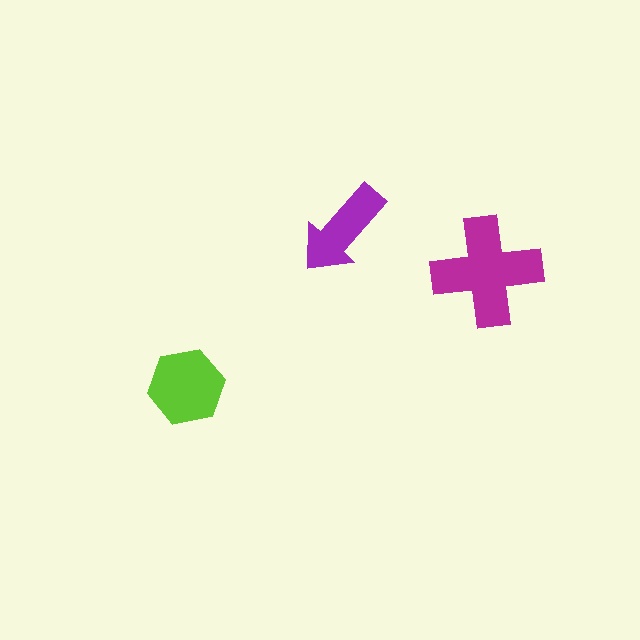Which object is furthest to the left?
The lime hexagon is leftmost.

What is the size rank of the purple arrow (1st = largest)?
3rd.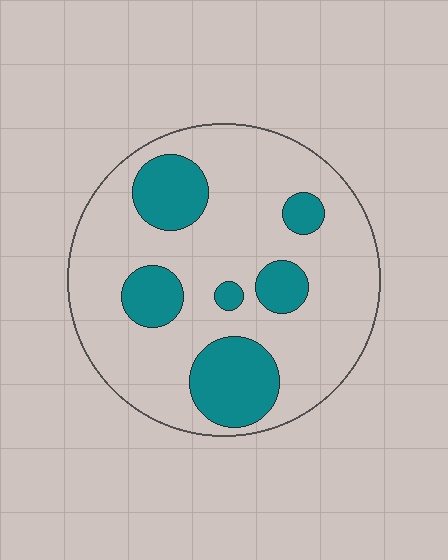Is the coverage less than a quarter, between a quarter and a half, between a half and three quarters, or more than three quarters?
Less than a quarter.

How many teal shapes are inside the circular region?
6.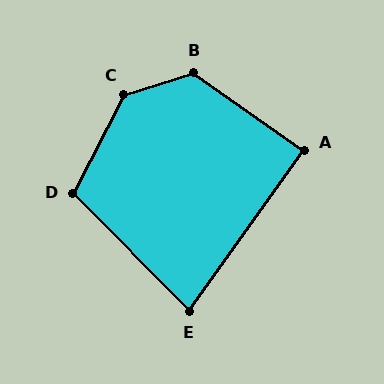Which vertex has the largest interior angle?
C, at approximately 134 degrees.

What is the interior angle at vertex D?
Approximately 108 degrees (obtuse).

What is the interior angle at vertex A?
Approximately 90 degrees (approximately right).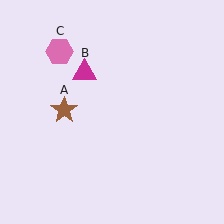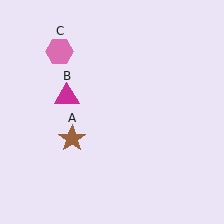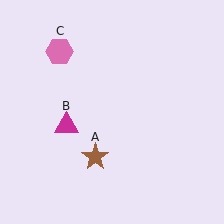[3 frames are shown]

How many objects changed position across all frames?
2 objects changed position: brown star (object A), magenta triangle (object B).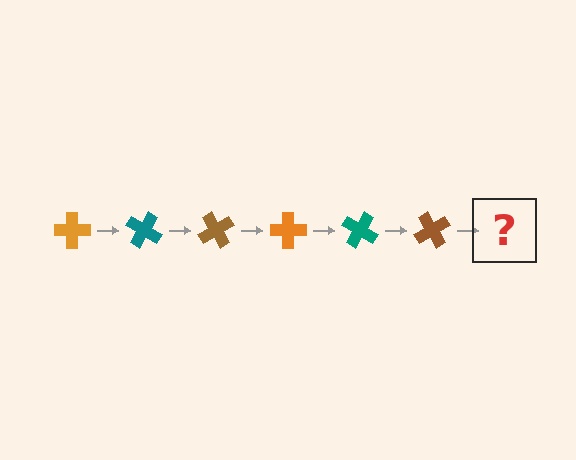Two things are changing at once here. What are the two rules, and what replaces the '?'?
The two rules are that it rotates 30 degrees each step and the color cycles through orange, teal, and brown. The '?' should be an orange cross, rotated 180 degrees from the start.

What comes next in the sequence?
The next element should be an orange cross, rotated 180 degrees from the start.